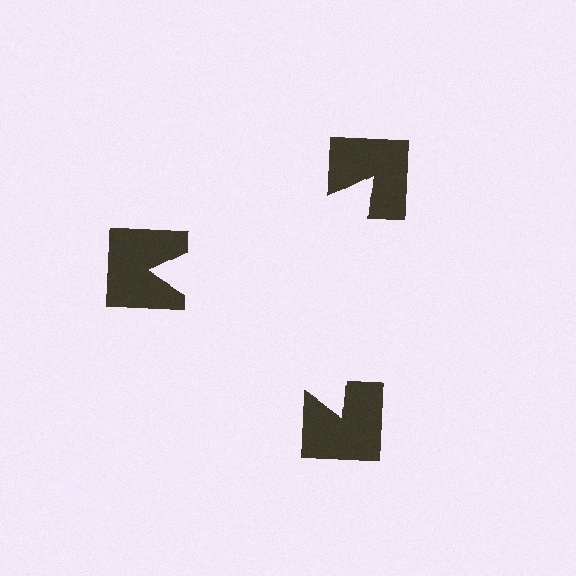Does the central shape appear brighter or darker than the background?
It typically appears slightly brighter than the background, even though no actual brightness change is drawn.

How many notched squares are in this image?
There are 3 — one at each vertex of the illusory triangle.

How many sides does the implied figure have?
3 sides.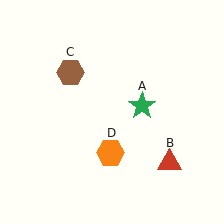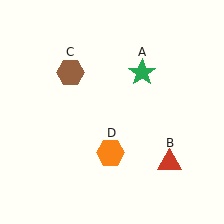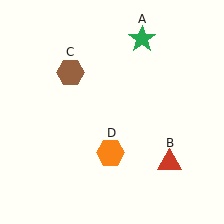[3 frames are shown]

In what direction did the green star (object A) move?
The green star (object A) moved up.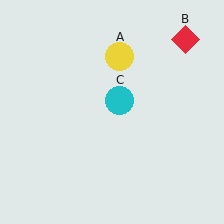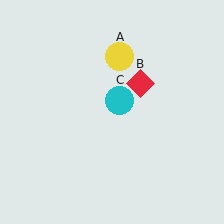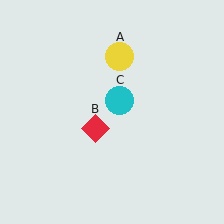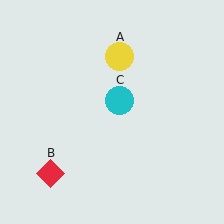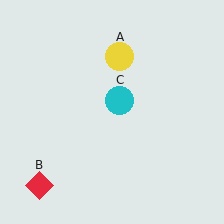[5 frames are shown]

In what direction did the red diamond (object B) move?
The red diamond (object B) moved down and to the left.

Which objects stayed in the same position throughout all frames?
Yellow circle (object A) and cyan circle (object C) remained stationary.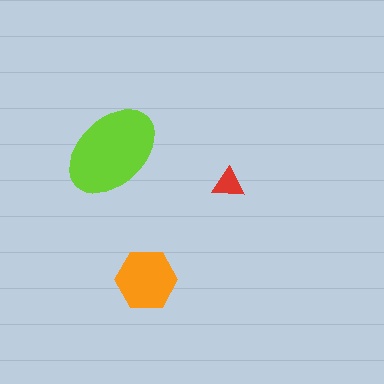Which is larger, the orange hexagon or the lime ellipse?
The lime ellipse.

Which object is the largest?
The lime ellipse.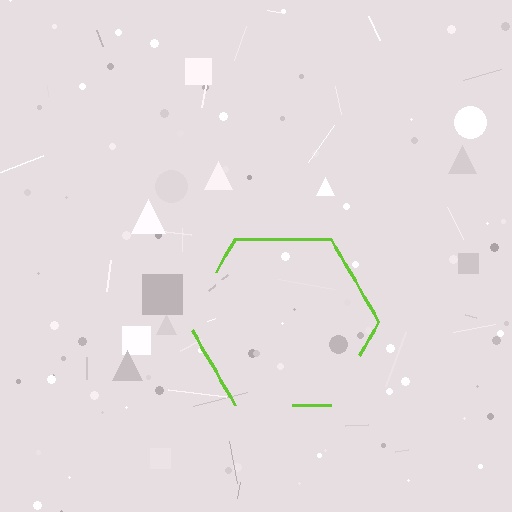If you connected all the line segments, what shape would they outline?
They would outline a hexagon.